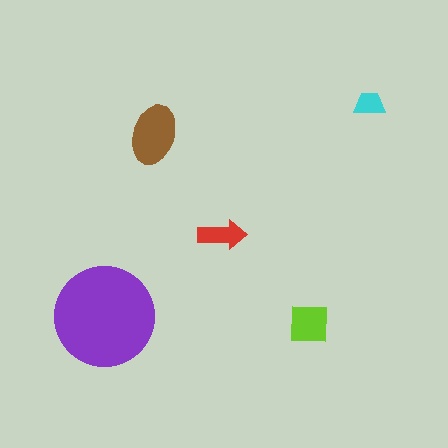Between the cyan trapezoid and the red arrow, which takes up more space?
The red arrow.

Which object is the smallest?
The cyan trapezoid.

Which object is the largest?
The purple circle.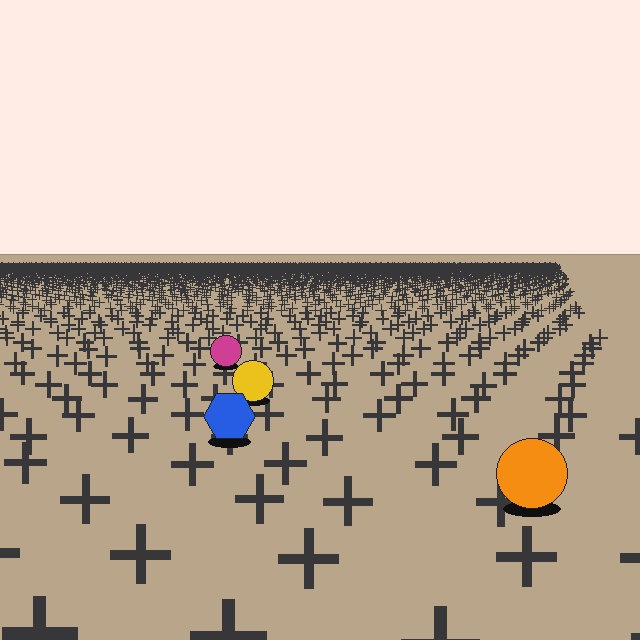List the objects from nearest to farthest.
From nearest to farthest: the orange circle, the blue hexagon, the yellow circle, the magenta circle.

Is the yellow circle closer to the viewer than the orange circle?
No. The orange circle is closer — you can tell from the texture gradient: the ground texture is coarser near it.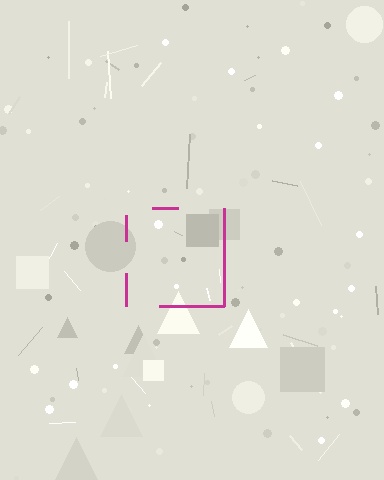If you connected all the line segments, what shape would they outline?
They would outline a square.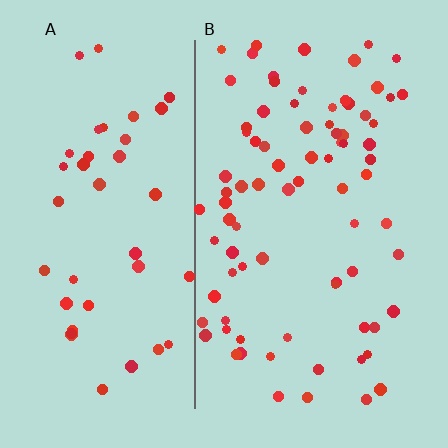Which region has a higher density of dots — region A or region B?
B (the right).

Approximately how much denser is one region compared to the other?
Approximately 1.9× — region B over region A.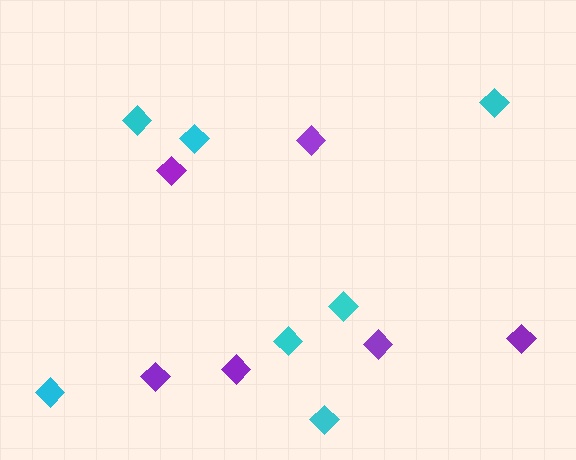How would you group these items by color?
There are 2 groups: one group of purple diamonds (6) and one group of cyan diamonds (7).